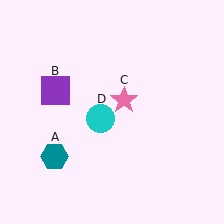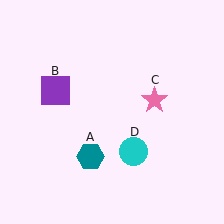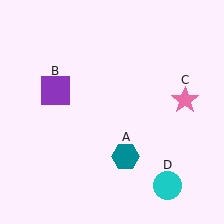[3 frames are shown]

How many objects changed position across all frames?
3 objects changed position: teal hexagon (object A), pink star (object C), cyan circle (object D).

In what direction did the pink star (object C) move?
The pink star (object C) moved right.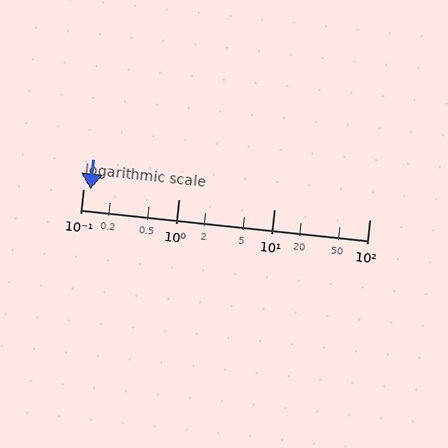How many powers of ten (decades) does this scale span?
The scale spans 3 decades, from 0.1 to 100.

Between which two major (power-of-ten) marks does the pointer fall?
The pointer is between 0.1 and 1.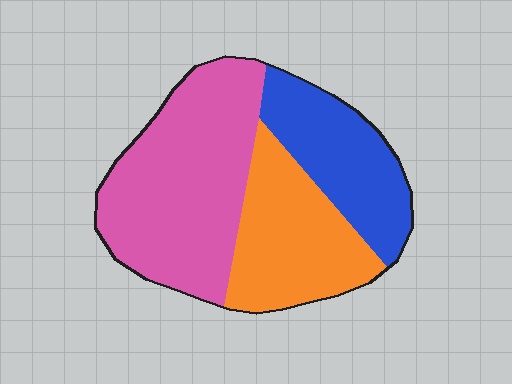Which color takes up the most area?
Pink, at roughly 45%.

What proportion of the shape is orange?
Orange covers about 30% of the shape.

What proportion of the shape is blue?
Blue covers around 25% of the shape.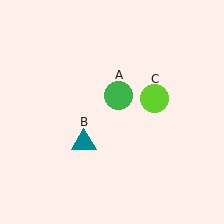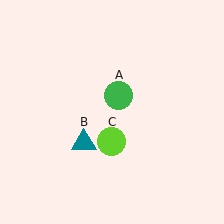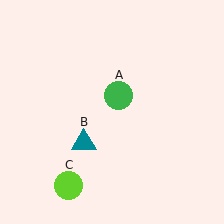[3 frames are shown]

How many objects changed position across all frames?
1 object changed position: lime circle (object C).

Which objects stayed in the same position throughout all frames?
Green circle (object A) and teal triangle (object B) remained stationary.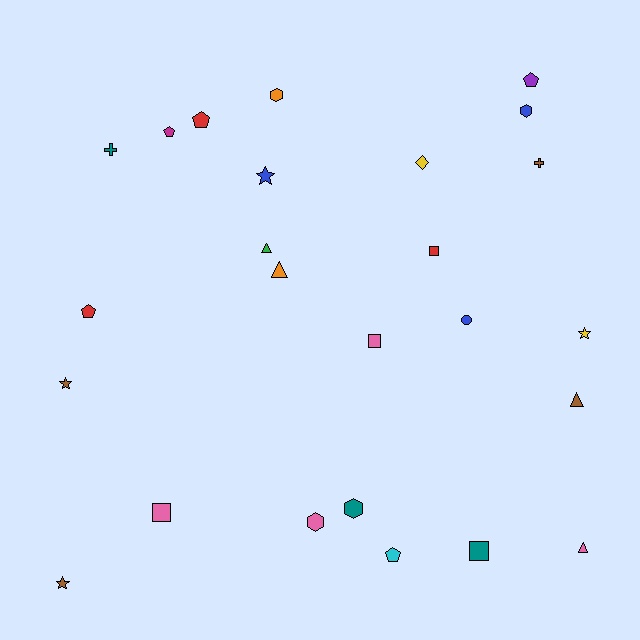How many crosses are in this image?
There are 2 crosses.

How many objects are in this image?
There are 25 objects.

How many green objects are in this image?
There is 1 green object.